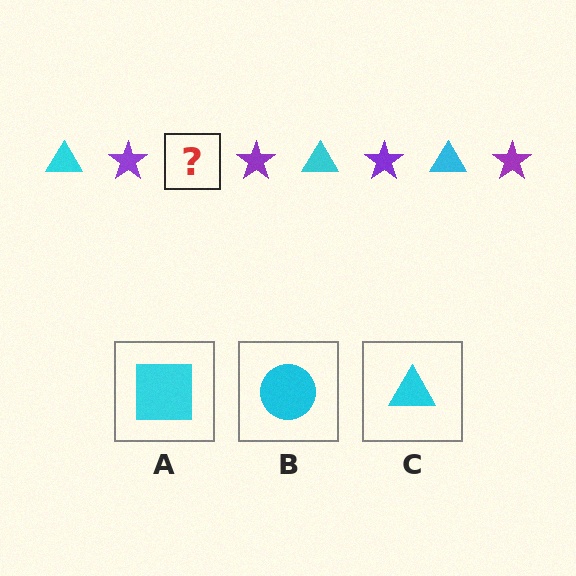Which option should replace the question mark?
Option C.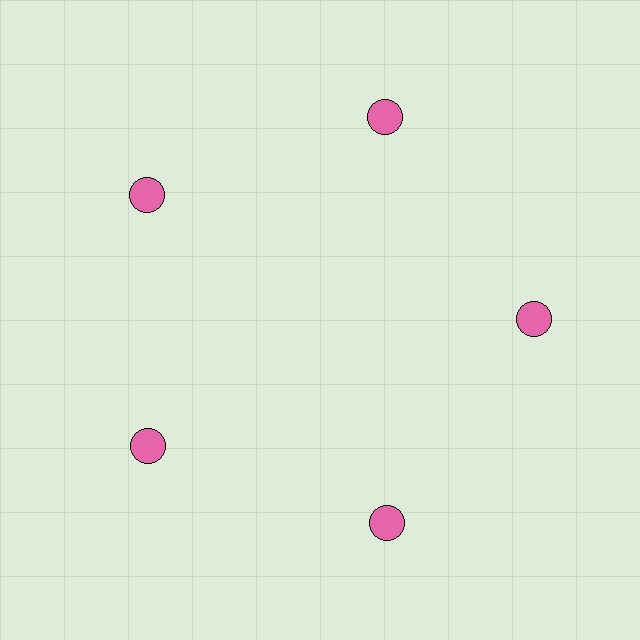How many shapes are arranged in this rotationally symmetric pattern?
There are 5 shapes, arranged in 5 groups of 1.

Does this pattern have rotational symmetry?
Yes, this pattern has 5-fold rotational symmetry. It looks the same after rotating 72 degrees around the center.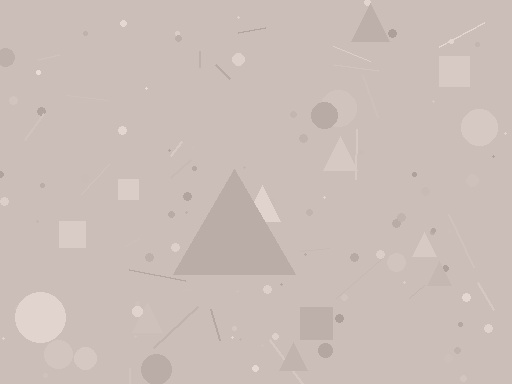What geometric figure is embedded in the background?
A triangle is embedded in the background.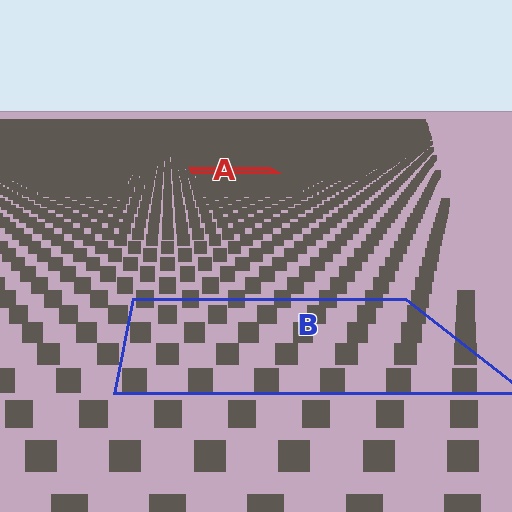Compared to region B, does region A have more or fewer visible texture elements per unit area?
Region A has more texture elements per unit area — they are packed more densely because it is farther away.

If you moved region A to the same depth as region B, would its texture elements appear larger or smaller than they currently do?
They would appear larger. At a closer depth, the same texture elements are projected at a bigger on-screen size.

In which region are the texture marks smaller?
The texture marks are smaller in region A, because it is farther away.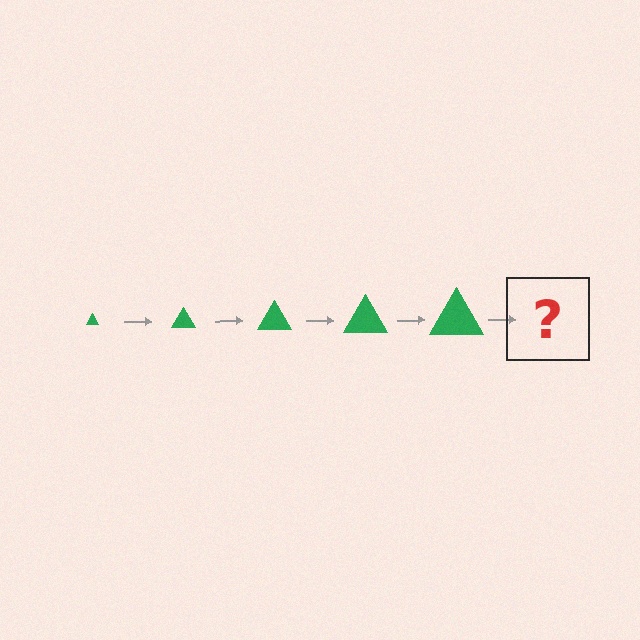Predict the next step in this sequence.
The next step is a green triangle, larger than the previous one.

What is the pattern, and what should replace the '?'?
The pattern is that the triangle gets progressively larger each step. The '?' should be a green triangle, larger than the previous one.